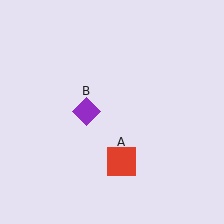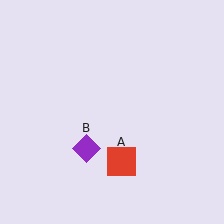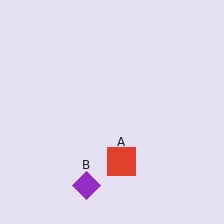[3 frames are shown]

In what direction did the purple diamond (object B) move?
The purple diamond (object B) moved down.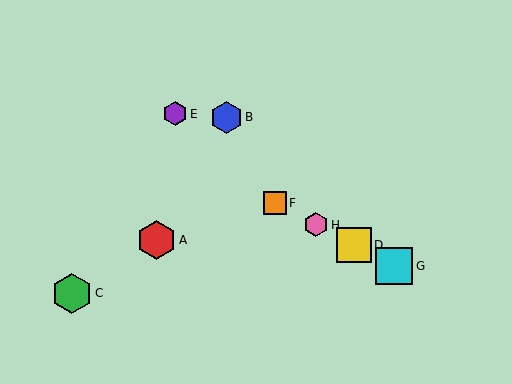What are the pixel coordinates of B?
Object B is at (226, 117).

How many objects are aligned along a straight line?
4 objects (D, F, G, H) are aligned along a straight line.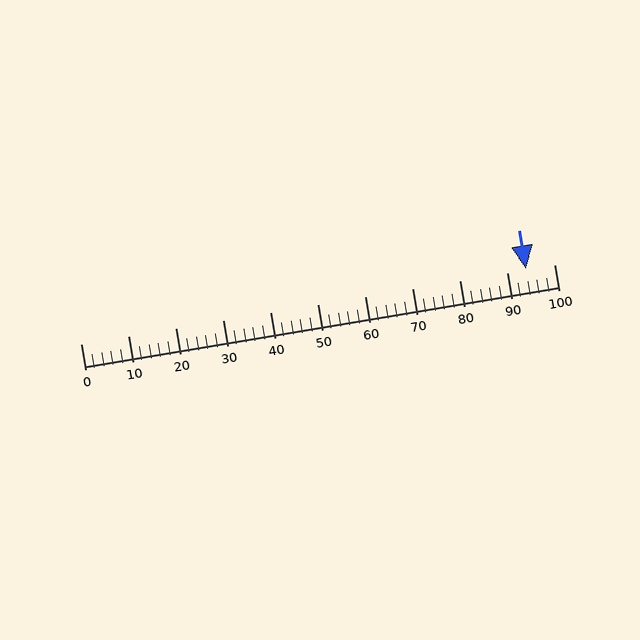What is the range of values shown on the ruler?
The ruler shows values from 0 to 100.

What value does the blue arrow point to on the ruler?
The blue arrow points to approximately 94.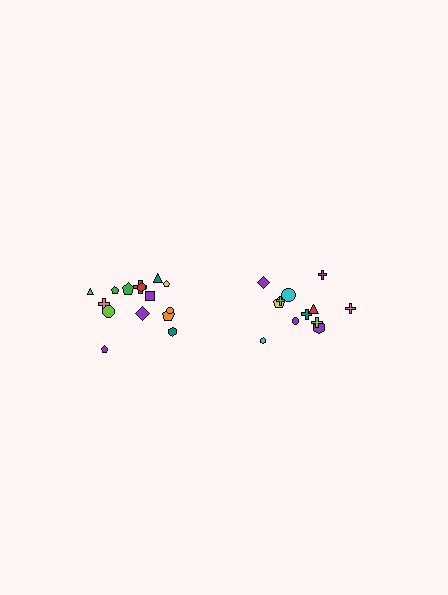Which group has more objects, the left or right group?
The left group.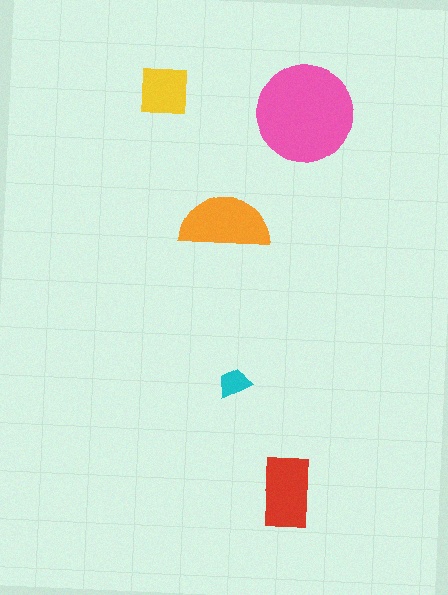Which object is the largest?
The pink circle.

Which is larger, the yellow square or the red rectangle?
The red rectangle.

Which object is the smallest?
The cyan trapezoid.